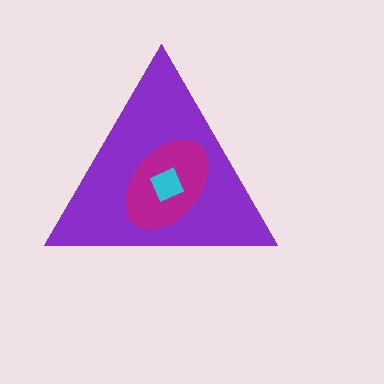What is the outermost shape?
The purple triangle.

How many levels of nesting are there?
3.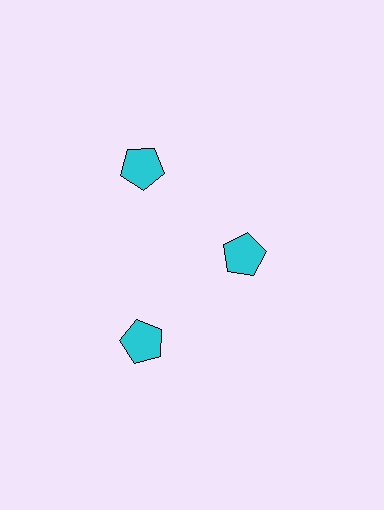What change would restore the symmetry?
The symmetry would be restored by moving it outward, back onto the ring so that all 3 pentagons sit at equal angles and equal distance from the center.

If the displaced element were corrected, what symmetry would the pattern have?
It would have 3-fold rotational symmetry — the pattern would map onto itself every 120 degrees.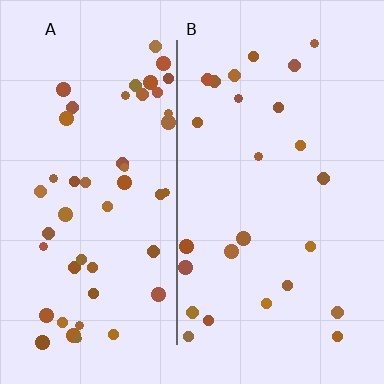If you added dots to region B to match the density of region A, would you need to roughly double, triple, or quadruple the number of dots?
Approximately double.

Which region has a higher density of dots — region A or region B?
A (the left).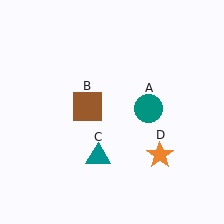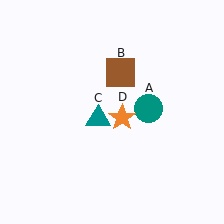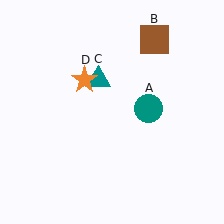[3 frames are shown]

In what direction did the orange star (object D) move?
The orange star (object D) moved up and to the left.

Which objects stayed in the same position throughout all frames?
Teal circle (object A) remained stationary.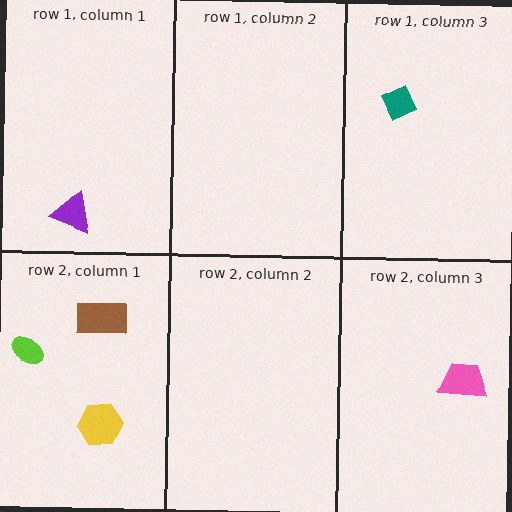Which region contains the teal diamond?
The row 1, column 3 region.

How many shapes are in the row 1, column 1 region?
1.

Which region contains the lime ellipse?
The row 2, column 1 region.